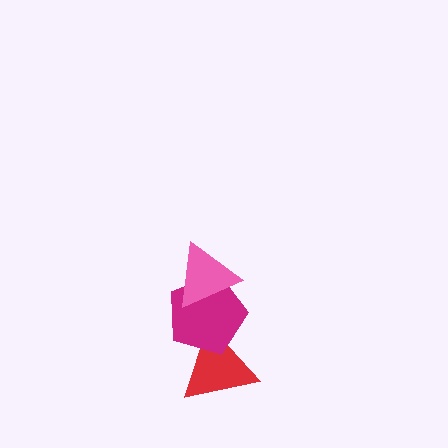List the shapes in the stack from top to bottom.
From top to bottom: the pink triangle, the magenta pentagon, the red triangle.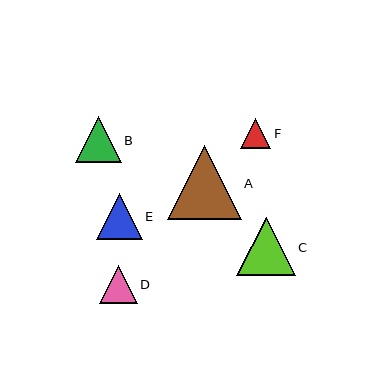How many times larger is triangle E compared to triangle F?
Triangle E is approximately 1.5 times the size of triangle F.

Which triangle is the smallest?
Triangle F is the smallest with a size of approximately 30 pixels.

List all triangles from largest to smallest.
From largest to smallest: A, C, B, E, D, F.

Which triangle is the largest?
Triangle A is the largest with a size of approximately 73 pixels.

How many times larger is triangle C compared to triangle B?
Triangle C is approximately 1.3 times the size of triangle B.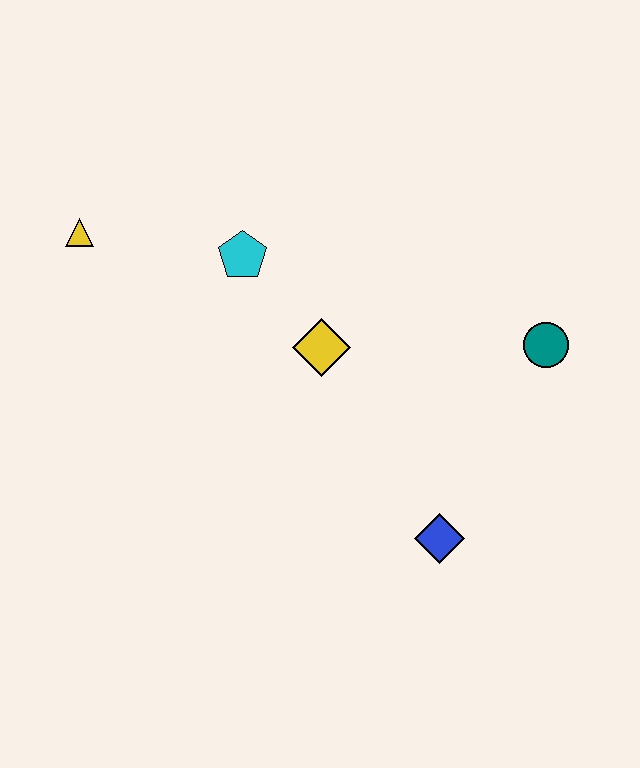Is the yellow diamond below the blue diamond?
No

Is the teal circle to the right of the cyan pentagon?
Yes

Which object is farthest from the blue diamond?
The yellow triangle is farthest from the blue diamond.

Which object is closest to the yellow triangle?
The cyan pentagon is closest to the yellow triangle.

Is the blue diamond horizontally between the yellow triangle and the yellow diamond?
No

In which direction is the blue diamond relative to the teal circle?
The blue diamond is below the teal circle.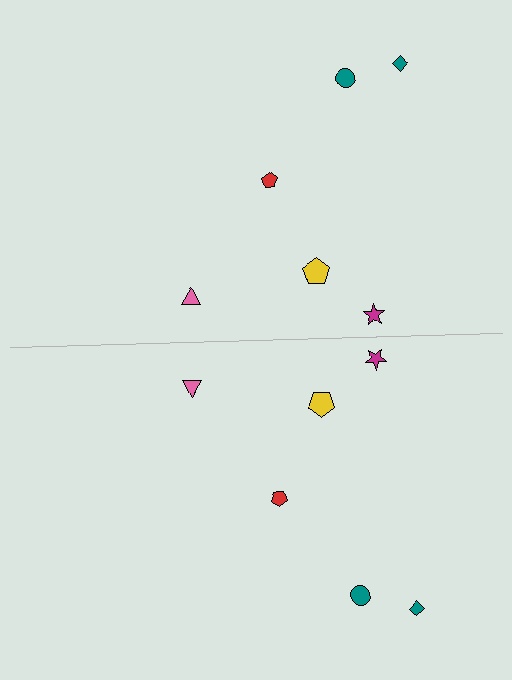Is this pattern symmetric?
Yes, this pattern has bilateral (reflection) symmetry.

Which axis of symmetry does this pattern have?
The pattern has a horizontal axis of symmetry running through the center of the image.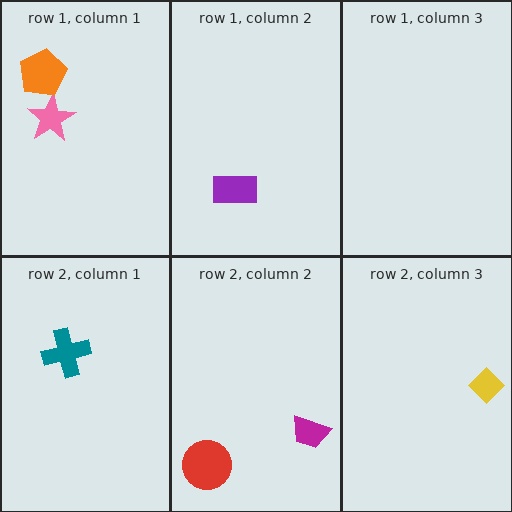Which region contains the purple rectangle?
The row 1, column 2 region.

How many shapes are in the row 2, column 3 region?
1.